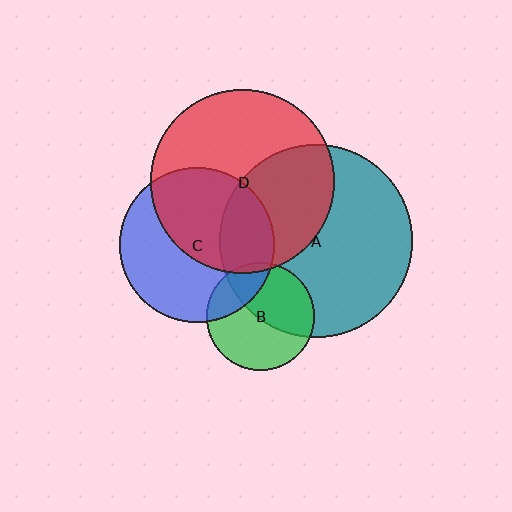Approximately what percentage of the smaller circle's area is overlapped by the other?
Approximately 25%.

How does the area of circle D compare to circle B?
Approximately 2.9 times.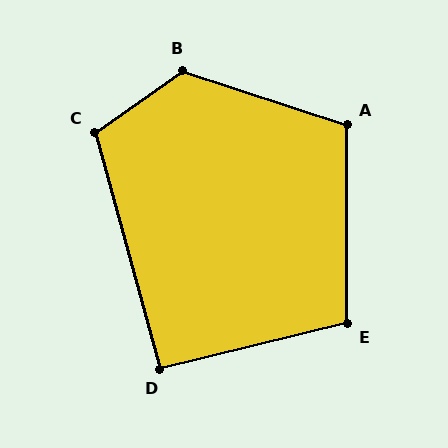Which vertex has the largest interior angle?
B, at approximately 127 degrees.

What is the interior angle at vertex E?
Approximately 104 degrees (obtuse).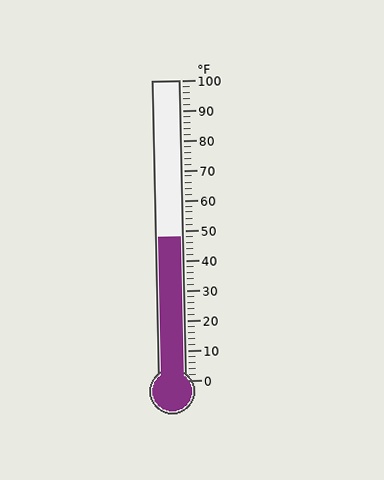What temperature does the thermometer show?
The thermometer shows approximately 48°F.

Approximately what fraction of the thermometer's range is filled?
The thermometer is filled to approximately 50% of its range.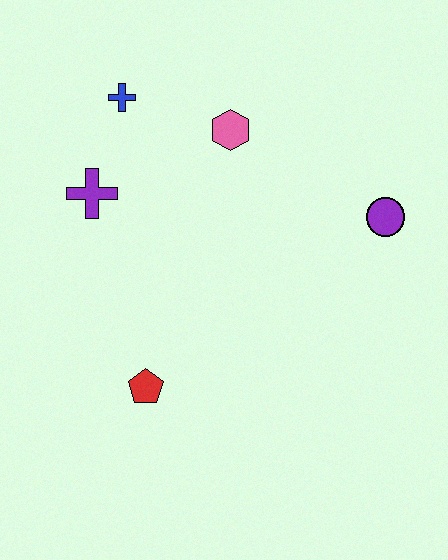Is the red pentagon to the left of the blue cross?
No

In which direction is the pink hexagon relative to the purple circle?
The pink hexagon is to the left of the purple circle.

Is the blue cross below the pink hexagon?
No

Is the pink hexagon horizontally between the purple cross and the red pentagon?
No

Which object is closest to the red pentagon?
The purple cross is closest to the red pentagon.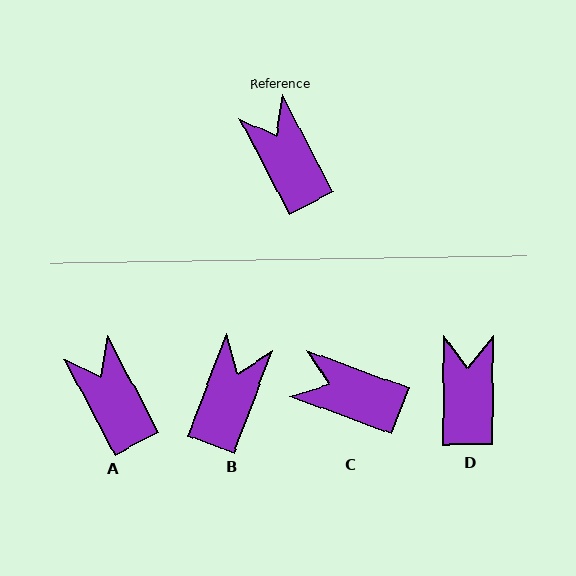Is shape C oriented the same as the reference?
No, it is off by about 42 degrees.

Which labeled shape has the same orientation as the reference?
A.